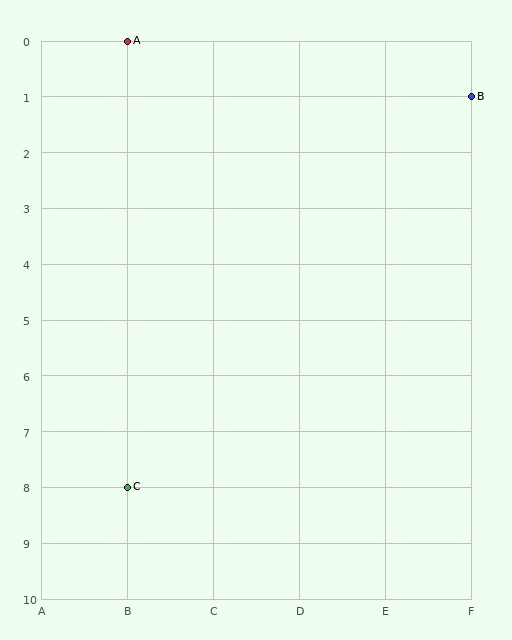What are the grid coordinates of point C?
Point C is at grid coordinates (B, 8).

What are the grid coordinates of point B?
Point B is at grid coordinates (F, 1).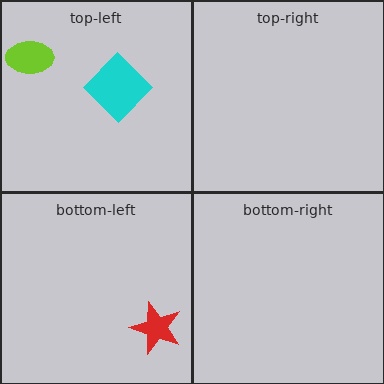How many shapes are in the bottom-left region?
1.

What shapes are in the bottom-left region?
The red star.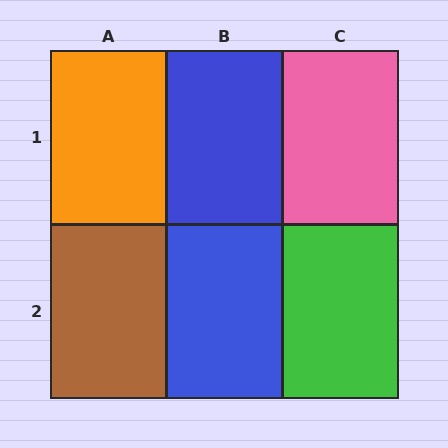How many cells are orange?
1 cell is orange.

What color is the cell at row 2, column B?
Blue.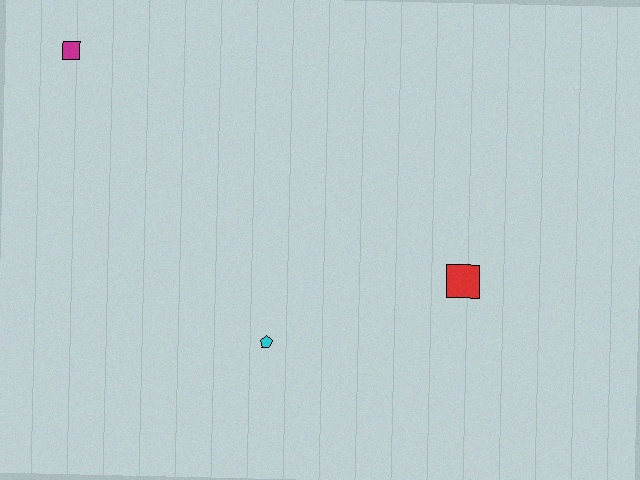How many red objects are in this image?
There is 1 red object.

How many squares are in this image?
There are 2 squares.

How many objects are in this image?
There are 3 objects.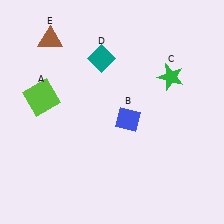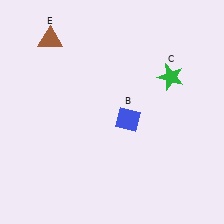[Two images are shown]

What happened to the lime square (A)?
The lime square (A) was removed in Image 2. It was in the top-left area of Image 1.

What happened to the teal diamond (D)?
The teal diamond (D) was removed in Image 2. It was in the top-left area of Image 1.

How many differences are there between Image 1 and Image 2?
There are 2 differences between the two images.